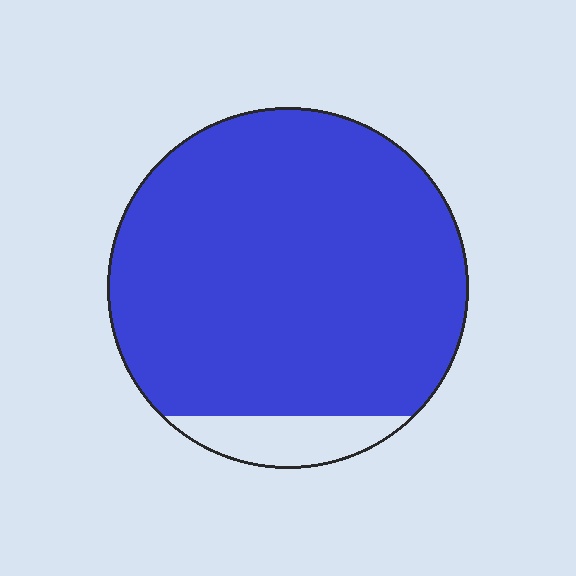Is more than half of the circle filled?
Yes.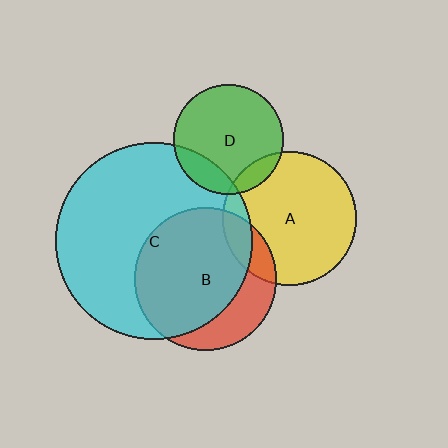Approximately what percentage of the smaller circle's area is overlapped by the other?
Approximately 15%.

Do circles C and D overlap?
Yes.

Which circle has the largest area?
Circle C (cyan).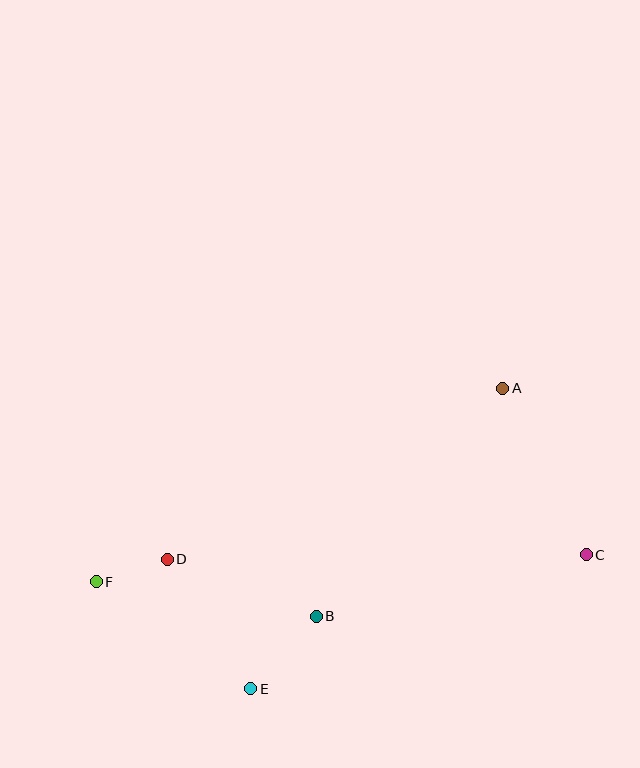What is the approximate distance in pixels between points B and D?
The distance between B and D is approximately 160 pixels.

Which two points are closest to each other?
Points D and F are closest to each other.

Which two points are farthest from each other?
Points C and F are farthest from each other.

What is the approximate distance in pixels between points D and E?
The distance between D and E is approximately 154 pixels.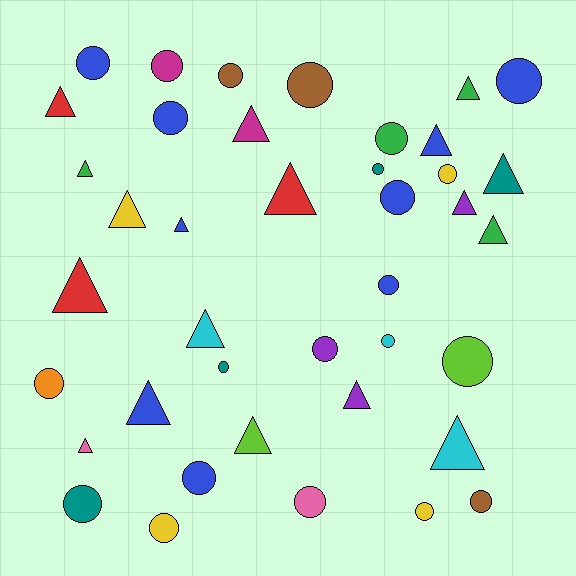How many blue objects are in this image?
There are 9 blue objects.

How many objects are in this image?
There are 40 objects.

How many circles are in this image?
There are 22 circles.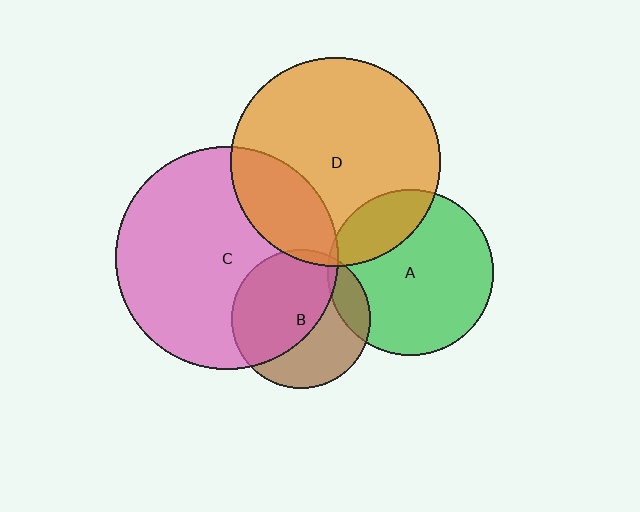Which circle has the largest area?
Circle C (pink).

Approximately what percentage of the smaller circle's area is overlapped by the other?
Approximately 55%.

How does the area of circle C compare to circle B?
Approximately 2.6 times.